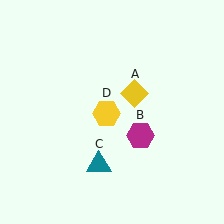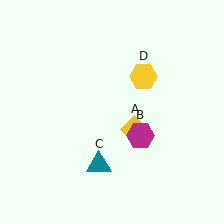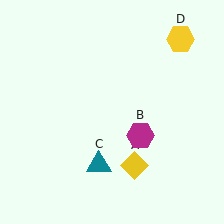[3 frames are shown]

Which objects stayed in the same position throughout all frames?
Magenta hexagon (object B) and teal triangle (object C) remained stationary.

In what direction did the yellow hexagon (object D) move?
The yellow hexagon (object D) moved up and to the right.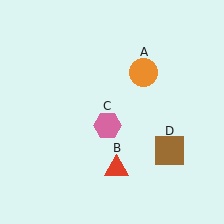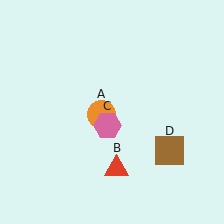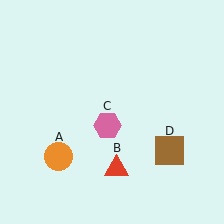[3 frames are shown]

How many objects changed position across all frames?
1 object changed position: orange circle (object A).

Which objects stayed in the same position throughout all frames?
Red triangle (object B) and pink hexagon (object C) and brown square (object D) remained stationary.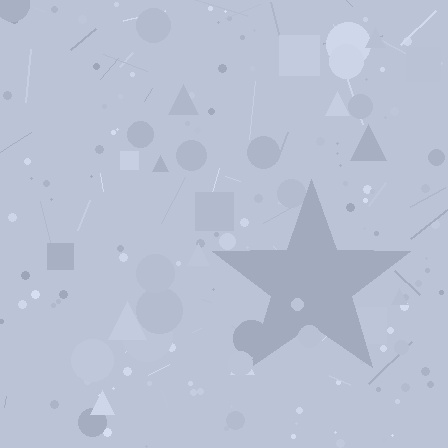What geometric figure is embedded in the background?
A star is embedded in the background.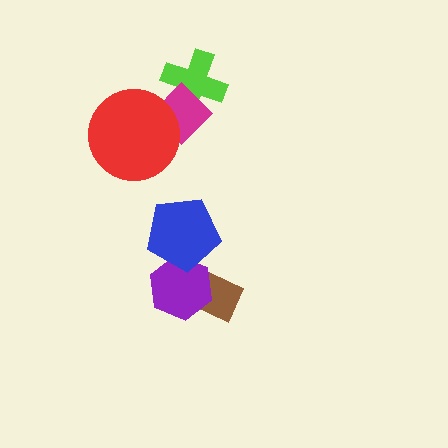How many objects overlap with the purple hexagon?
2 objects overlap with the purple hexagon.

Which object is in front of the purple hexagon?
The blue pentagon is in front of the purple hexagon.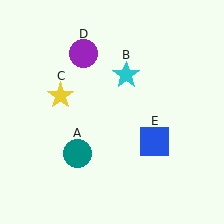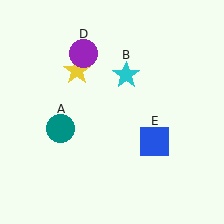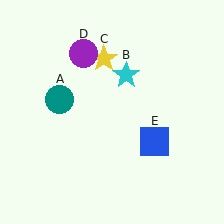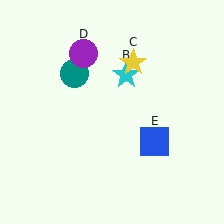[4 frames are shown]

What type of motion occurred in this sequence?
The teal circle (object A), yellow star (object C) rotated clockwise around the center of the scene.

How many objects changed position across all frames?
2 objects changed position: teal circle (object A), yellow star (object C).